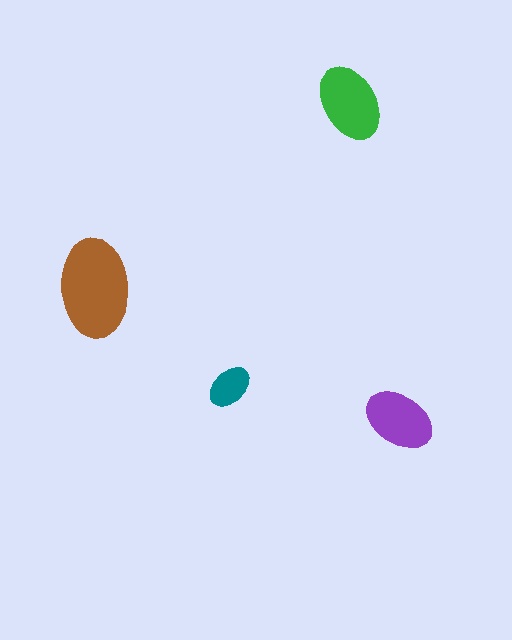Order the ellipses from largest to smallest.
the brown one, the green one, the purple one, the teal one.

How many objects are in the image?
There are 4 objects in the image.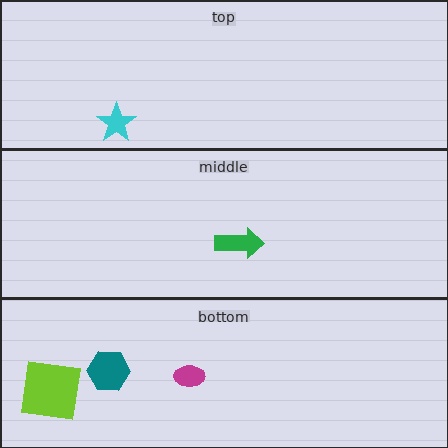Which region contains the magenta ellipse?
The bottom region.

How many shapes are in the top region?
1.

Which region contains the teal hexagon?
The bottom region.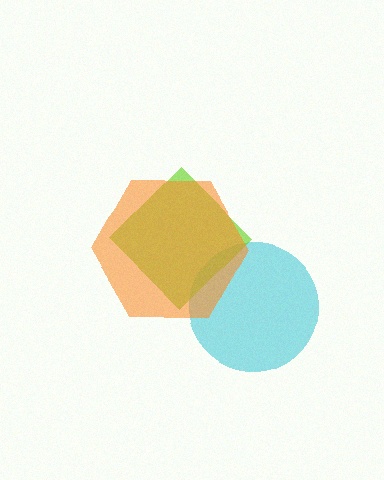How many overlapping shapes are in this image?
There are 3 overlapping shapes in the image.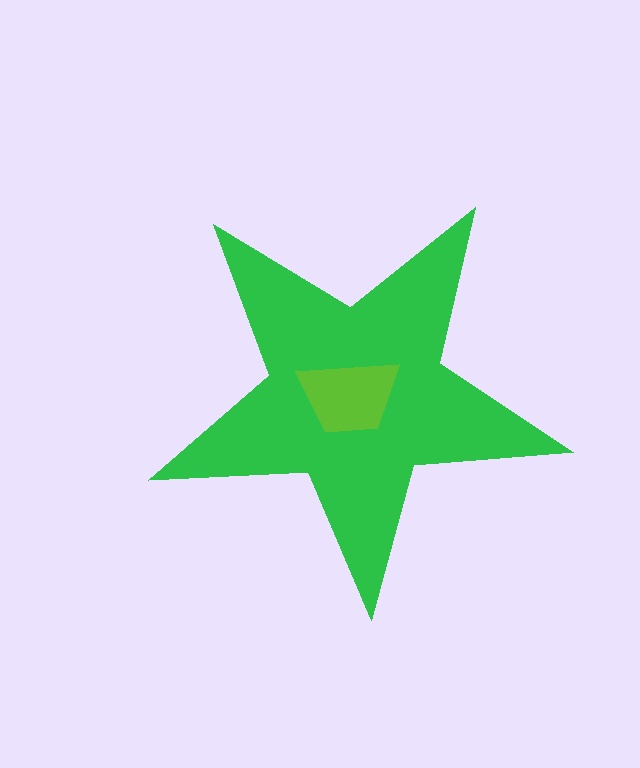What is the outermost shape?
The green star.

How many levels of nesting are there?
2.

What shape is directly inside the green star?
The lime trapezoid.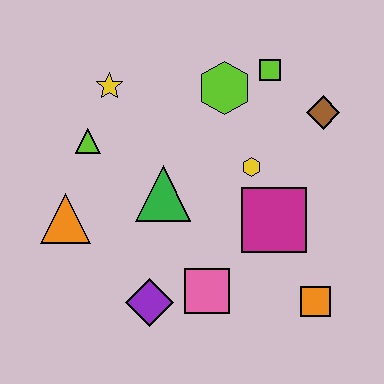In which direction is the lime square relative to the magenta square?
The lime square is above the magenta square.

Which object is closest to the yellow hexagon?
The magenta square is closest to the yellow hexagon.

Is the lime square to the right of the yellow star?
Yes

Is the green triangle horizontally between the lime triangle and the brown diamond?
Yes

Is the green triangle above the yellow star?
No